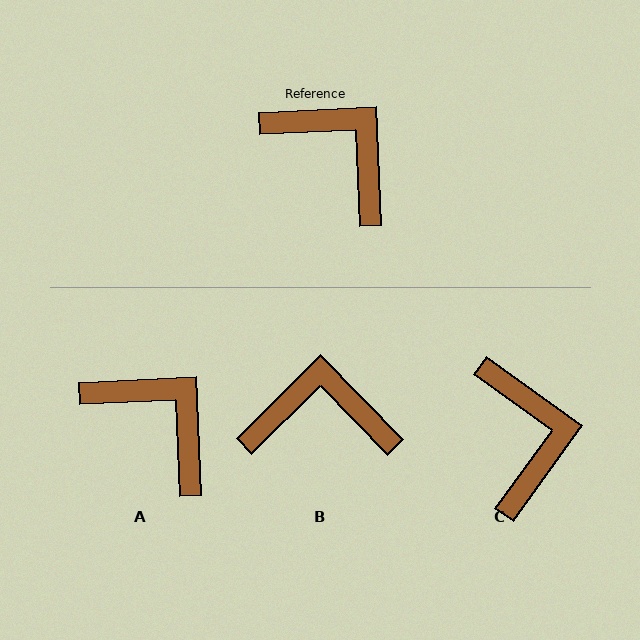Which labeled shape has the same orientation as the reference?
A.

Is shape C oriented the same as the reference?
No, it is off by about 39 degrees.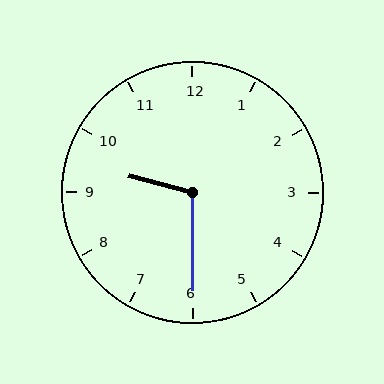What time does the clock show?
9:30.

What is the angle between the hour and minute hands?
Approximately 105 degrees.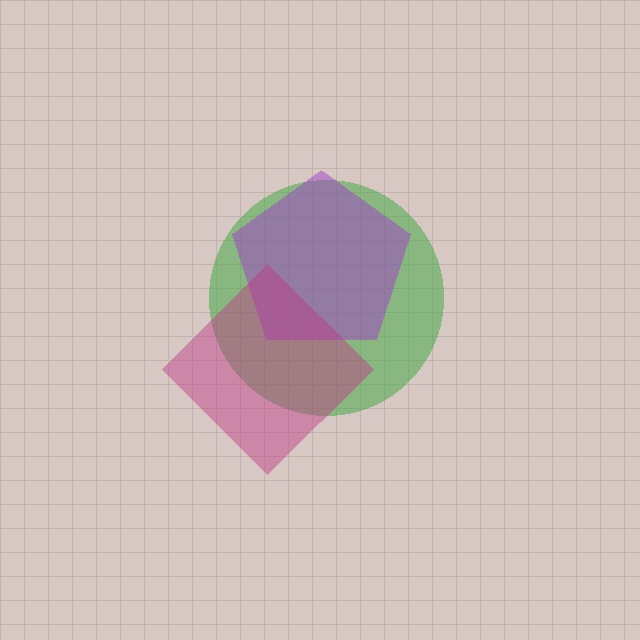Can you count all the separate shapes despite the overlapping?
Yes, there are 3 separate shapes.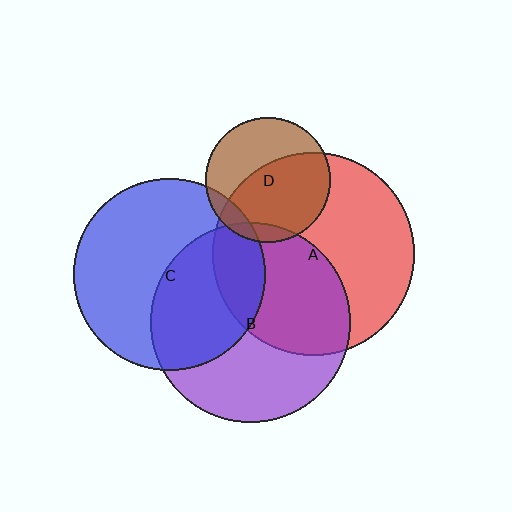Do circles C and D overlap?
Yes.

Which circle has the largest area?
Circle A (red).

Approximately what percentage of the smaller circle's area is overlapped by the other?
Approximately 10%.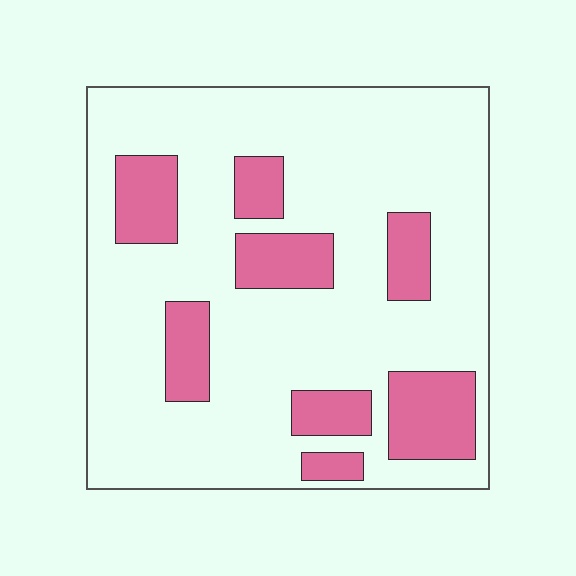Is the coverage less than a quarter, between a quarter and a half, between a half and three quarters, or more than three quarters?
Less than a quarter.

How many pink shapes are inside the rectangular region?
8.